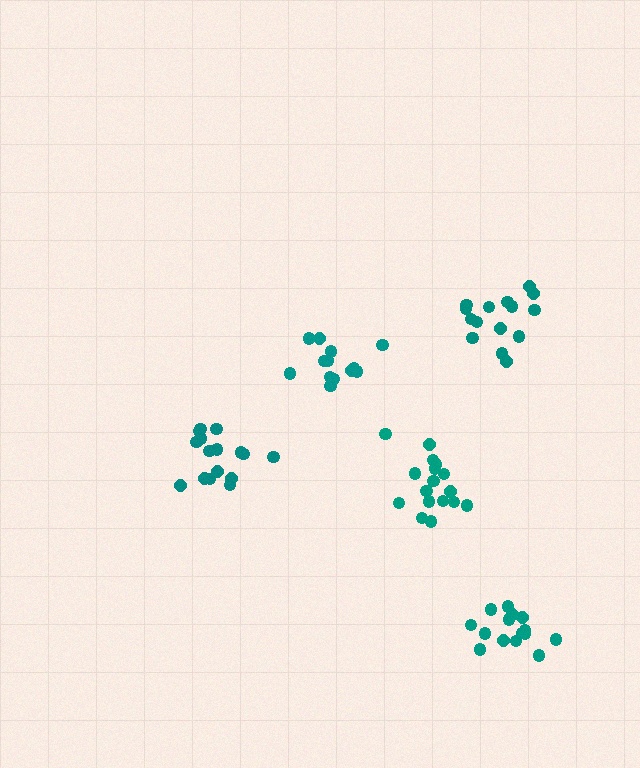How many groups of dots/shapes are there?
There are 5 groups.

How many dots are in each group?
Group 1: 17 dots, Group 2: 15 dots, Group 3: 16 dots, Group 4: 13 dots, Group 5: 15 dots (76 total).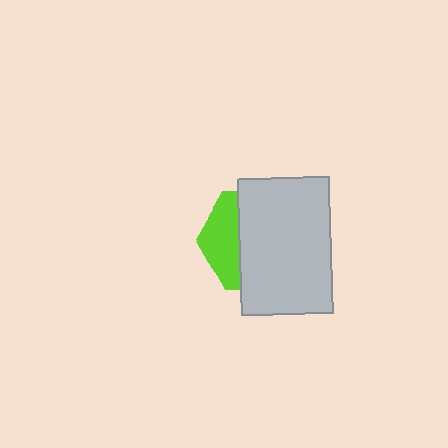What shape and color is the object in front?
The object in front is a light gray rectangle.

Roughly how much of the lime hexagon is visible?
A small part of it is visible (roughly 34%).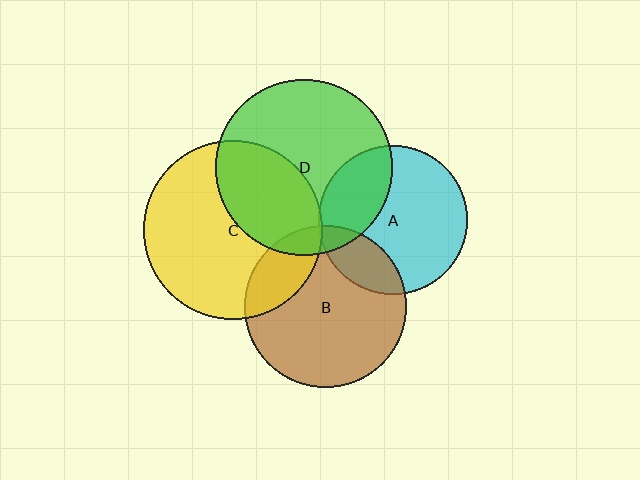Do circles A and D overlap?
Yes.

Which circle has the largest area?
Circle C (yellow).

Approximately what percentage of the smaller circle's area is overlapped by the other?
Approximately 30%.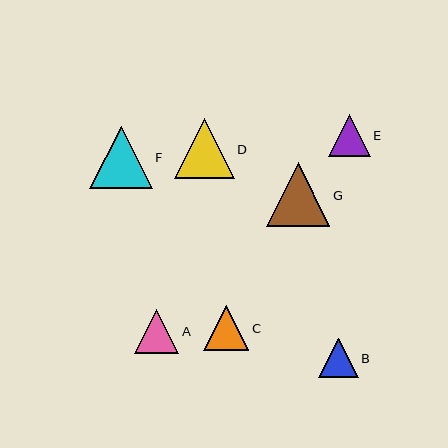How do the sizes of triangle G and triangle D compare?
Triangle G and triangle D are approximately the same size.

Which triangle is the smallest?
Triangle B is the smallest with a size of approximately 40 pixels.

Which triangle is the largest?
Triangle G is the largest with a size of approximately 63 pixels.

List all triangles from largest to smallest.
From largest to smallest: G, F, D, C, A, E, B.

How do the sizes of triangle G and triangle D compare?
Triangle G and triangle D are approximately the same size.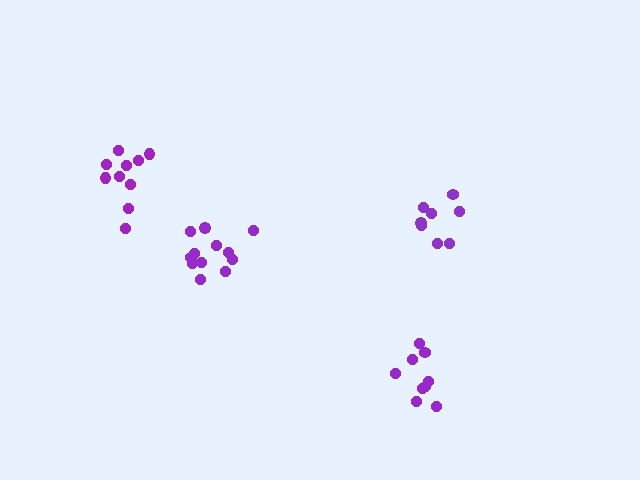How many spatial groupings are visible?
There are 4 spatial groupings.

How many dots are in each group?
Group 1: 9 dots, Group 2: 8 dots, Group 3: 10 dots, Group 4: 12 dots (39 total).